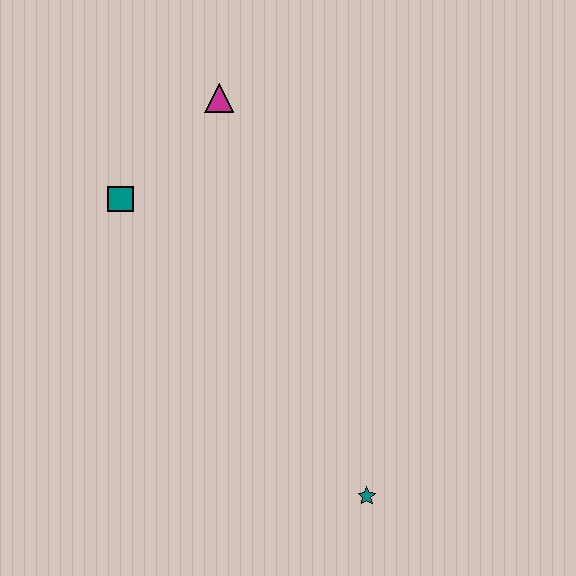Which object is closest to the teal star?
The teal square is closest to the teal star.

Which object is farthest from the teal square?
The teal star is farthest from the teal square.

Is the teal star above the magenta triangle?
No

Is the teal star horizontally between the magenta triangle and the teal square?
No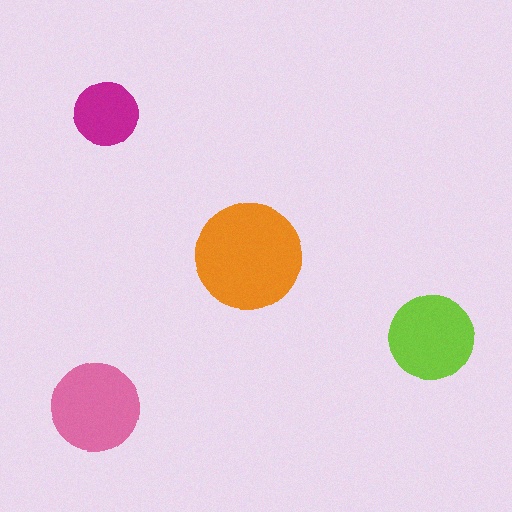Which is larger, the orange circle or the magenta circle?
The orange one.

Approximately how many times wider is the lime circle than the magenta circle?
About 1.5 times wider.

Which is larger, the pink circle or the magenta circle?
The pink one.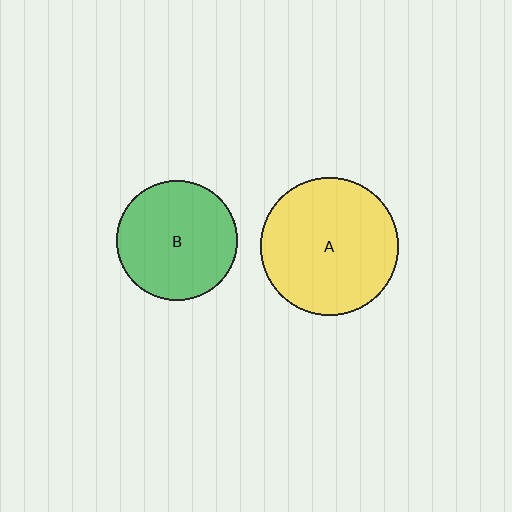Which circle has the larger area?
Circle A (yellow).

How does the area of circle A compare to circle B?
Approximately 1.3 times.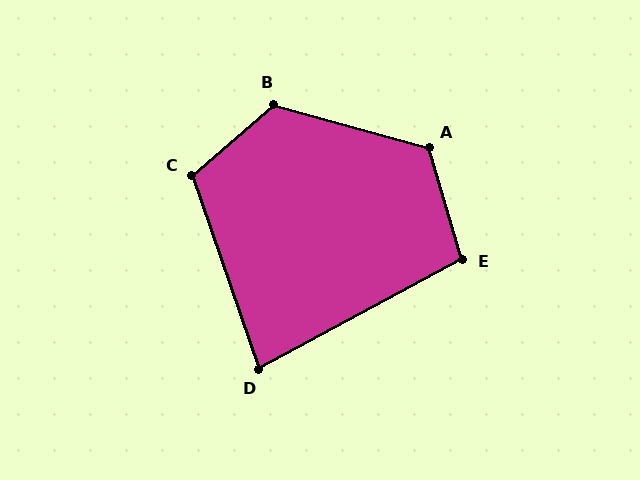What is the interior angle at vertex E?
Approximately 102 degrees (obtuse).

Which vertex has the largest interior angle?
B, at approximately 123 degrees.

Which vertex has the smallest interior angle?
D, at approximately 81 degrees.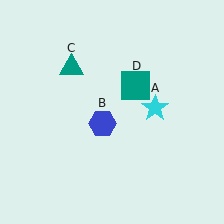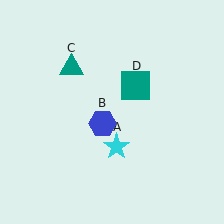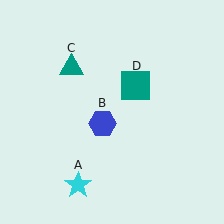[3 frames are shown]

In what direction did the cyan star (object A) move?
The cyan star (object A) moved down and to the left.